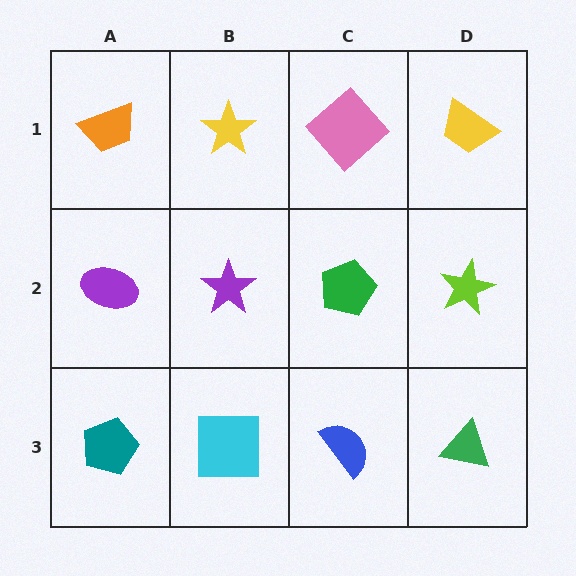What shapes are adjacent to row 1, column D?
A lime star (row 2, column D), a pink diamond (row 1, column C).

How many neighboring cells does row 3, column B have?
3.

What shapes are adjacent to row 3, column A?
A purple ellipse (row 2, column A), a cyan square (row 3, column B).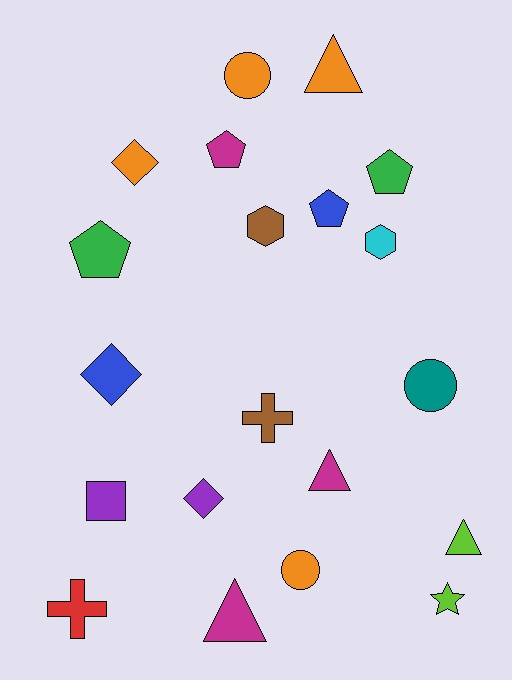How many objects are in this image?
There are 20 objects.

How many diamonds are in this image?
There are 3 diamonds.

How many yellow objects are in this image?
There are no yellow objects.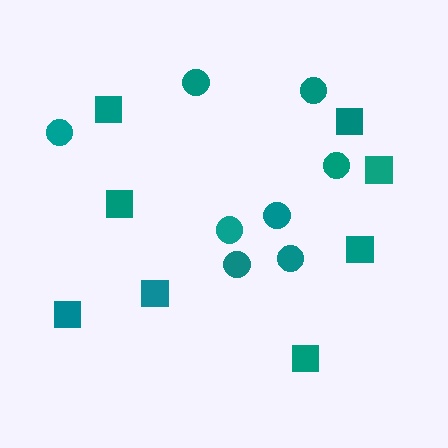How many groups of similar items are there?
There are 2 groups: one group of squares (8) and one group of circles (8).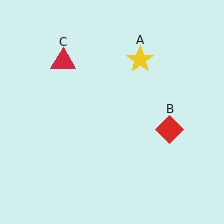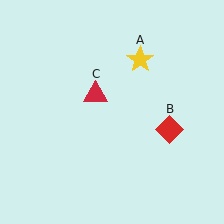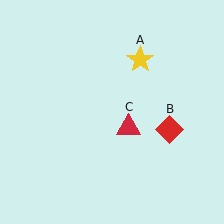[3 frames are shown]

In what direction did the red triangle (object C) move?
The red triangle (object C) moved down and to the right.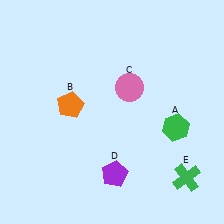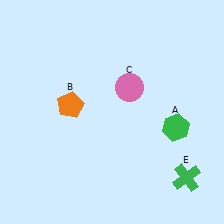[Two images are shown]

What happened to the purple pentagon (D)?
The purple pentagon (D) was removed in Image 2. It was in the bottom-right area of Image 1.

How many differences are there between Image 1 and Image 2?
There is 1 difference between the two images.